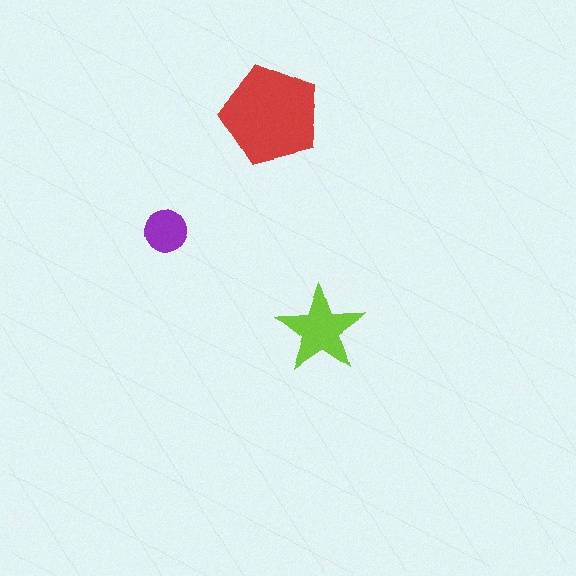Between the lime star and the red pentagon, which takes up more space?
The red pentagon.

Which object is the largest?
The red pentagon.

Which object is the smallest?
The purple circle.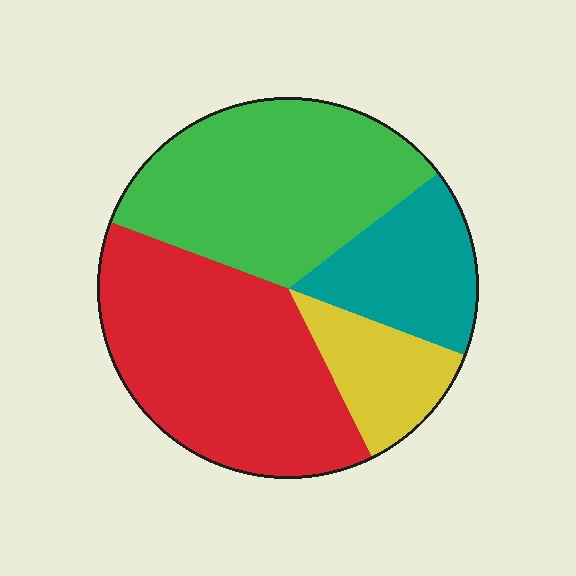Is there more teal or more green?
Green.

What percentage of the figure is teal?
Teal takes up less than a sixth of the figure.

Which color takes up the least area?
Yellow, at roughly 10%.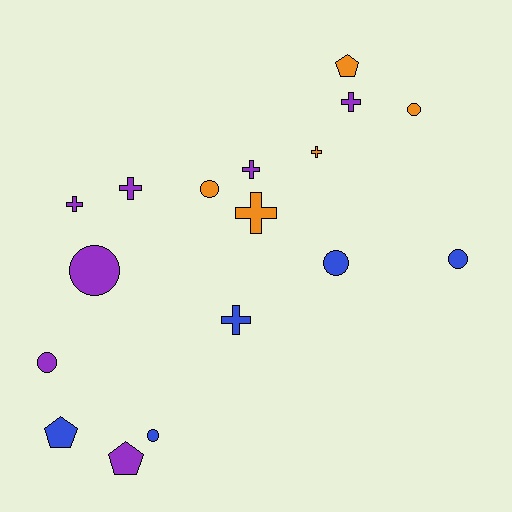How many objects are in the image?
There are 17 objects.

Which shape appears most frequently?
Circle, with 7 objects.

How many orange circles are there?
There are 2 orange circles.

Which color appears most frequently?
Purple, with 7 objects.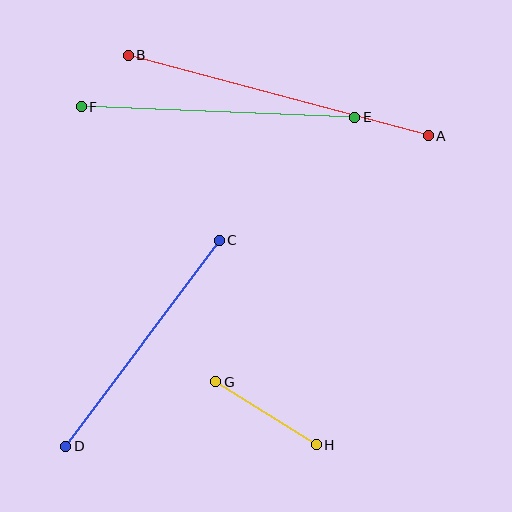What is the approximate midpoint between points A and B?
The midpoint is at approximately (278, 96) pixels.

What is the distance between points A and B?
The distance is approximately 310 pixels.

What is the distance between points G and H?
The distance is approximately 119 pixels.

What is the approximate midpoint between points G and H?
The midpoint is at approximately (266, 413) pixels.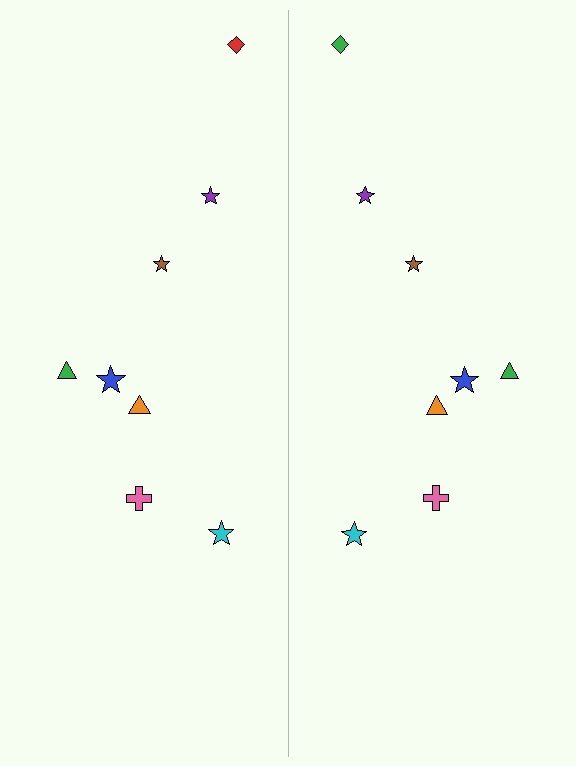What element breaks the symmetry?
The green diamond on the right side breaks the symmetry — its mirror counterpart is red.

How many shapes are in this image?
There are 16 shapes in this image.